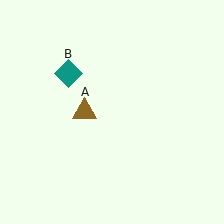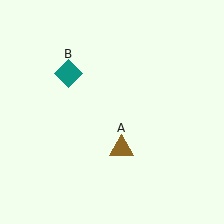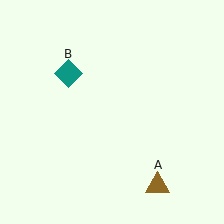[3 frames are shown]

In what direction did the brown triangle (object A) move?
The brown triangle (object A) moved down and to the right.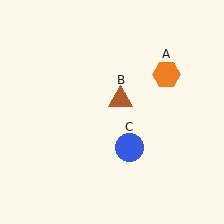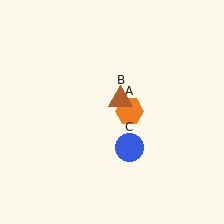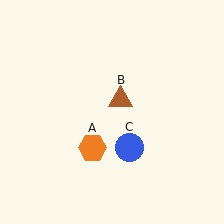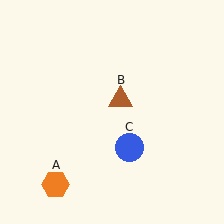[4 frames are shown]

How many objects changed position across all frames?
1 object changed position: orange hexagon (object A).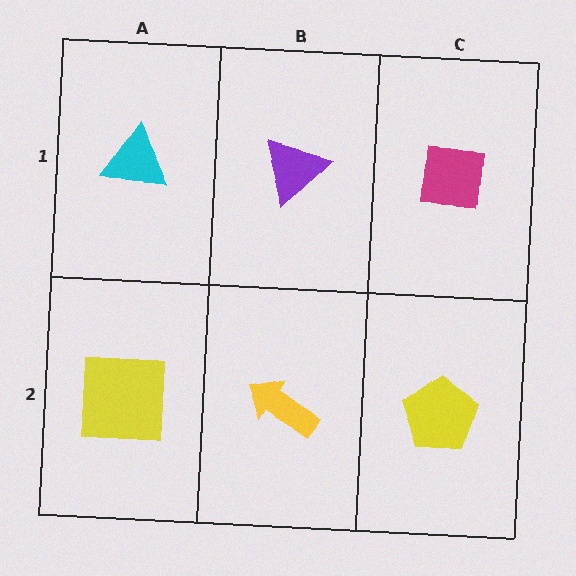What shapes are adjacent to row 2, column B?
A purple triangle (row 1, column B), a yellow square (row 2, column A), a yellow pentagon (row 2, column C).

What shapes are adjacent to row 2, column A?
A cyan triangle (row 1, column A), a yellow arrow (row 2, column B).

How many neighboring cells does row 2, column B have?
3.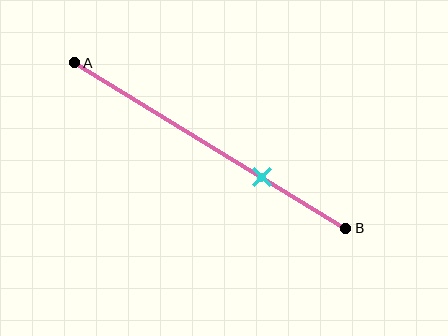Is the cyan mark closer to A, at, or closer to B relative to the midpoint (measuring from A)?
The cyan mark is closer to point B than the midpoint of segment AB.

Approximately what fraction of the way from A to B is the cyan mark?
The cyan mark is approximately 70% of the way from A to B.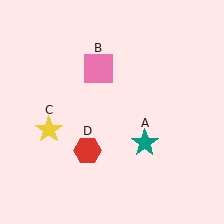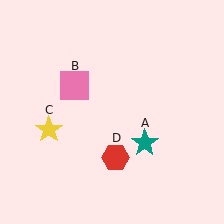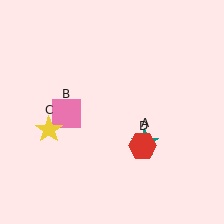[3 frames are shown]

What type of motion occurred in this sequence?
The pink square (object B), red hexagon (object D) rotated counterclockwise around the center of the scene.